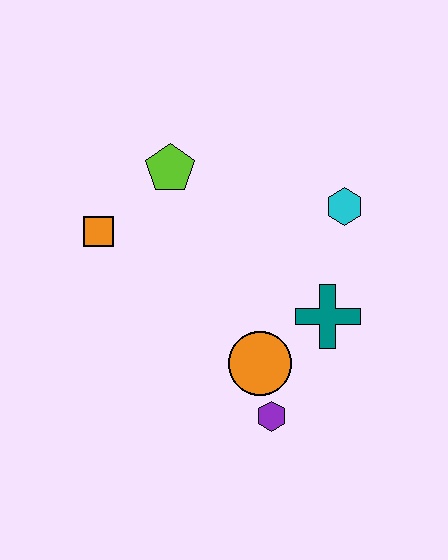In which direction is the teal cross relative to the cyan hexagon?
The teal cross is below the cyan hexagon.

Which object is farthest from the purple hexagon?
The lime pentagon is farthest from the purple hexagon.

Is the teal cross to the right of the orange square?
Yes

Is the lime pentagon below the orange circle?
No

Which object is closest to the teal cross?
The orange circle is closest to the teal cross.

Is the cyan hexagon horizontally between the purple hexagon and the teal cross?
No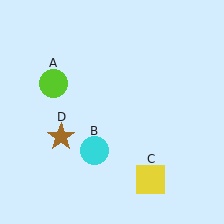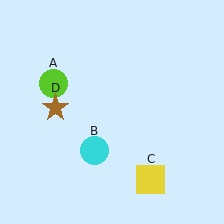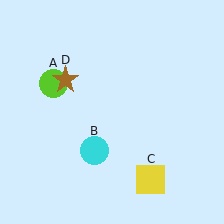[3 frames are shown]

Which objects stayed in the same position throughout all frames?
Lime circle (object A) and cyan circle (object B) and yellow square (object C) remained stationary.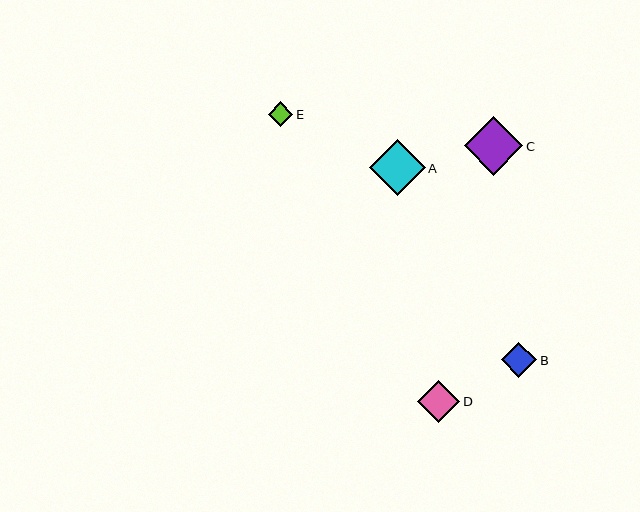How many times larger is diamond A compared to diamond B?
Diamond A is approximately 1.6 times the size of diamond B.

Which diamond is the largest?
Diamond C is the largest with a size of approximately 59 pixels.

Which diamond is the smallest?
Diamond E is the smallest with a size of approximately 25 pixels.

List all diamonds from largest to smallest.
From largest to smallest: C, A, D, B, E.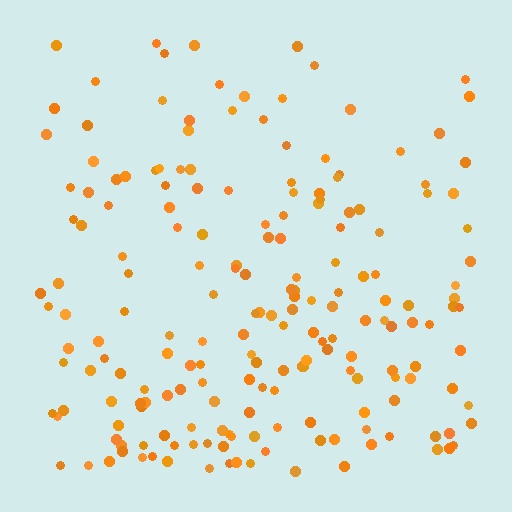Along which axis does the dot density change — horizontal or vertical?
Vertical.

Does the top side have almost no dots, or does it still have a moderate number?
Still a moderate number, just noticeably fewer than the bottom.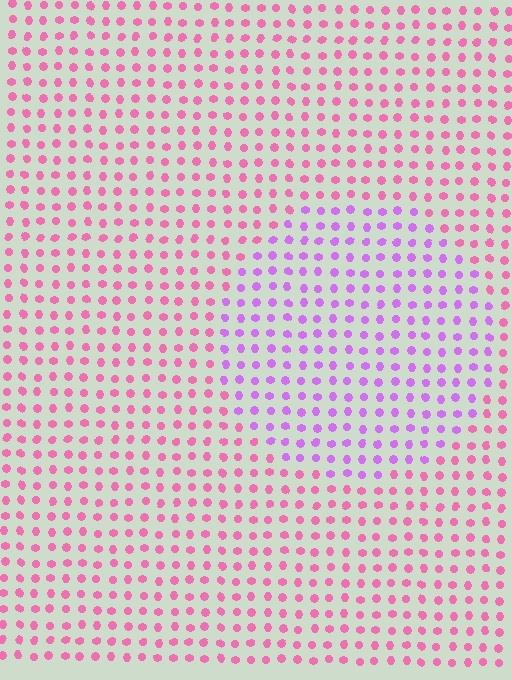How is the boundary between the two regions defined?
The boundary is defined purely by a slight shift in hue (about 44 degrees). Spacing, size, and orientation are identical on both sides.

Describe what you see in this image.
The image is filled with small pink elements in a uniform arrangement. A circle-shaped region is visible where the elements are tinted to a slightly different hue, forming a subtle color boundary.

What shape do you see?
I see a circle.